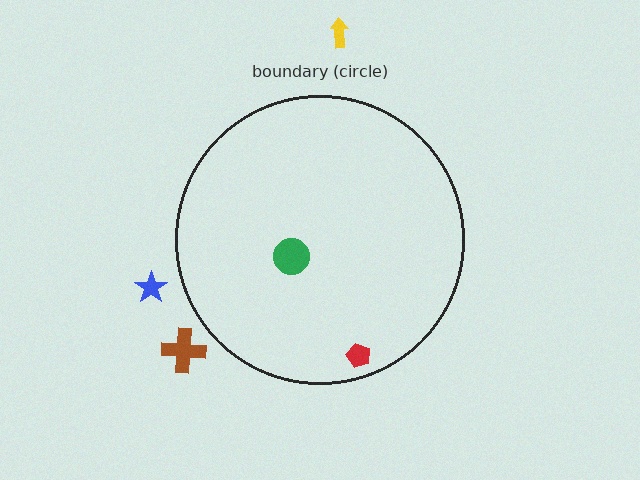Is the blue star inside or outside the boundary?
Outside.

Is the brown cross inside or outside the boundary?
Outside.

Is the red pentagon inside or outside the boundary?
Inside.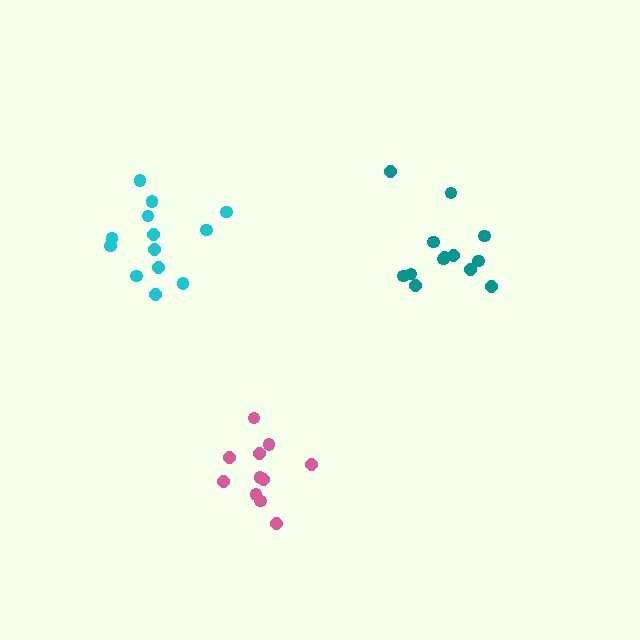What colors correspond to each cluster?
The clusters are colored: pink, teal, cyan.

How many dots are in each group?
Group 1: 11 dots, Group 2: 13 dots, Group 3: 13 dots (37 total).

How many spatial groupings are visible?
There are 3 spatial groupings.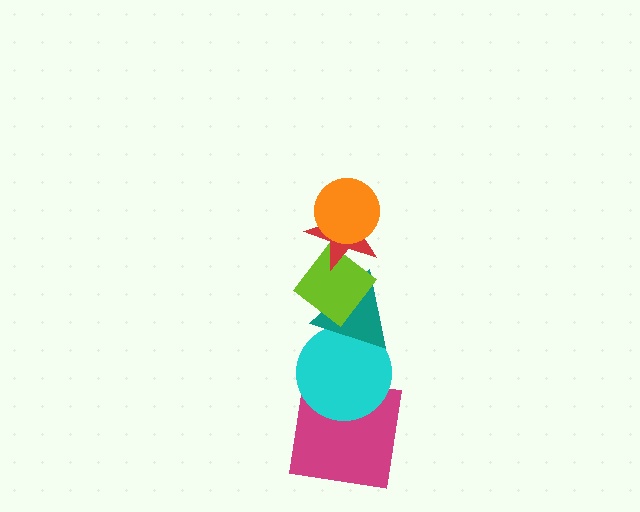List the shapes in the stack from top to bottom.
From top to bottom: the orange circle, the red star, the lime diamond, the teal triangle, the cyan circle, the magenta square.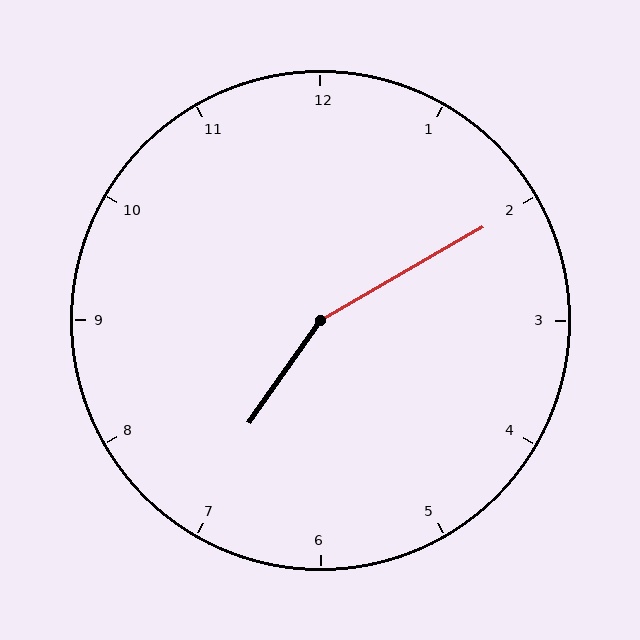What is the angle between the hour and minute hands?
Approximately 155 degrees.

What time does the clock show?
7:10.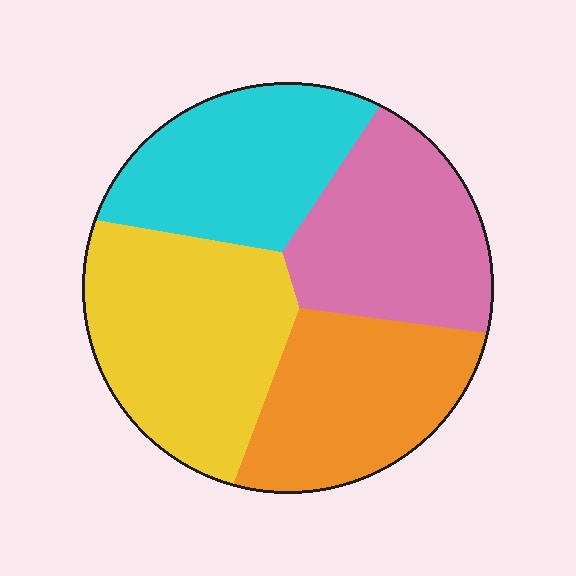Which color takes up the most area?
Yellow, at roughly 30%.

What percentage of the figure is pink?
Pink covers about 25% of the figure.